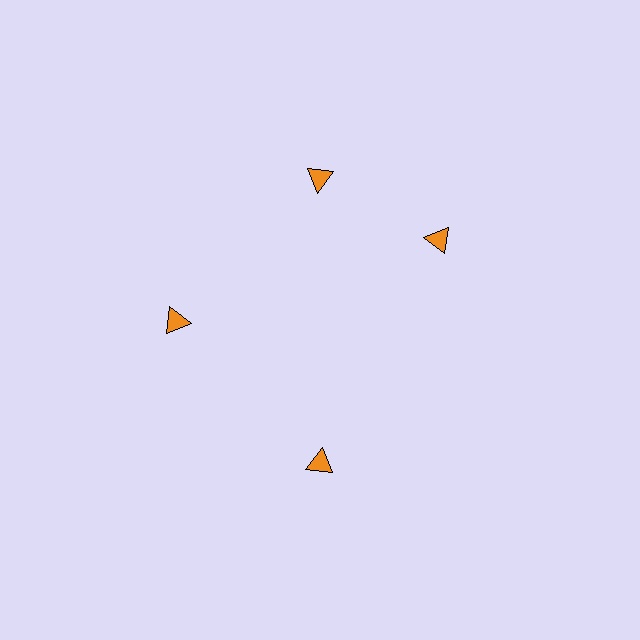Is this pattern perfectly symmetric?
No. The 4 orange triangles are arranged in a ring, but one element near the 3 o'clock position is rotated out of alignment along the ring, breaking the 4-fold rotational symmetry.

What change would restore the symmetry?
The symmetry would be restored by rotating it back into even spacing with its neighbors so that all 4 triangles sit at equal angles and equal distance from the center.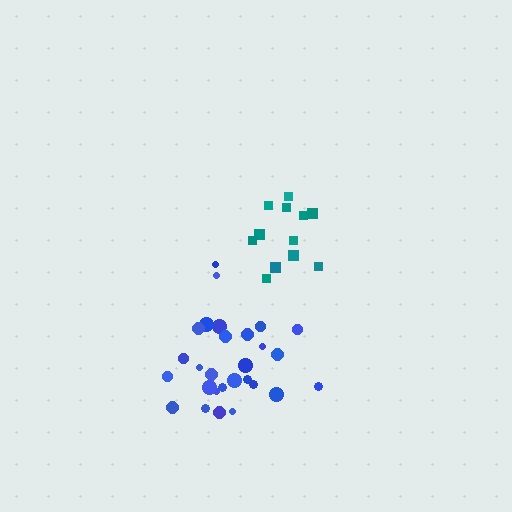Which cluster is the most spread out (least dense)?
Blue.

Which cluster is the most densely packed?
Teal.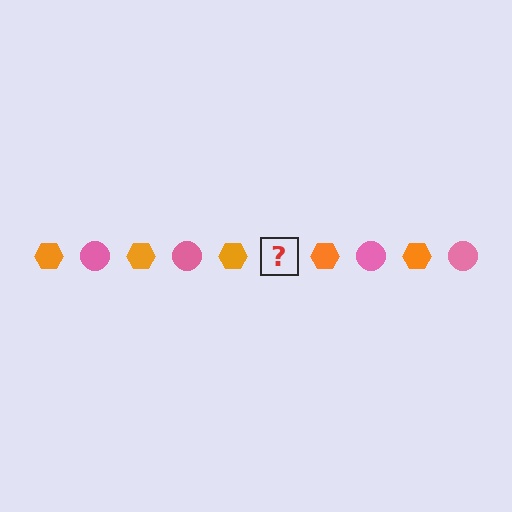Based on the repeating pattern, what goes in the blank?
The blank should be a pink circle.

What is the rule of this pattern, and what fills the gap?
The rule is that the pattern alternates between orange hexagon and pink circle. The gap should be filled with a pink circle.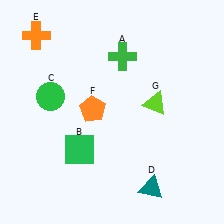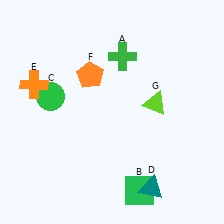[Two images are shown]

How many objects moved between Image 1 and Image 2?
3 objects moved between the two images.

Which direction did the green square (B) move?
The green square (B) moved right.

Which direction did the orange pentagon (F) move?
The orange pentagon (F) moved up.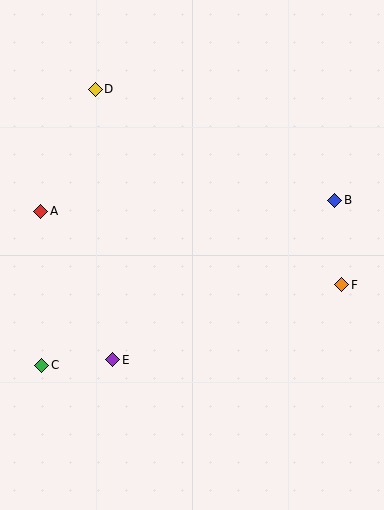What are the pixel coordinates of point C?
Point C is at (42, 365).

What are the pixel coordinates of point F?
Point F is at (342, 285).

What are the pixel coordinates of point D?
Point D is at (95, 89).